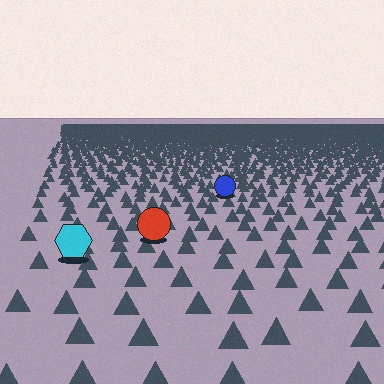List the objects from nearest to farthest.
From nearest to farthest: the cyan hexagon, the red circle, the blue circle.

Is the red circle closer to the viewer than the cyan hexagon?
No. The cyan hexagon is closer — you can tell from the texture gradient: the ground texture is coarser near it.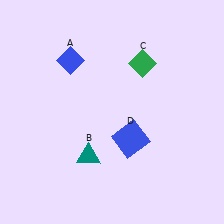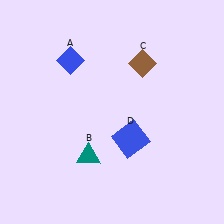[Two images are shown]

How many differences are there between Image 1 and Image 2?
There is 1 difference between the two images.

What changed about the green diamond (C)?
In Image 1, C is green. In Image 2, it changed to brown.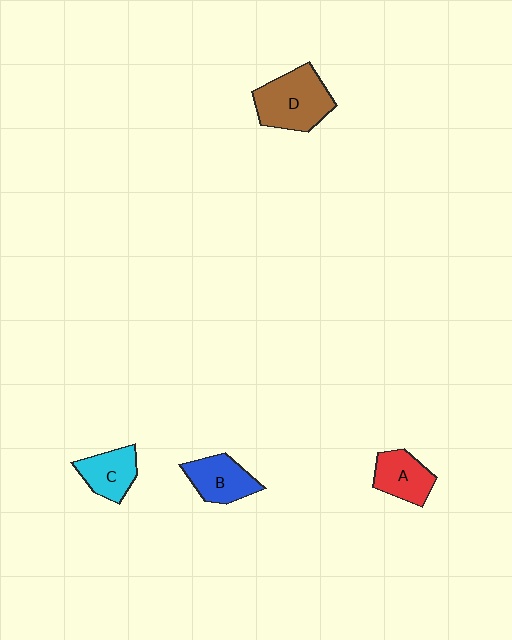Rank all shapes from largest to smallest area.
From largest to smallest: D (brown), B (blue), A (red), C (cyan).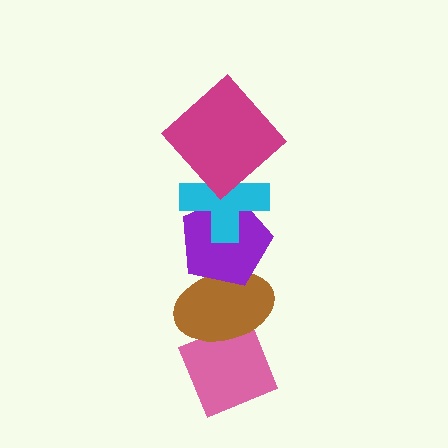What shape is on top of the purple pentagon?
The cyan cross is on top of the purple pentagon.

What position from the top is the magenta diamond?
The magenta diamond is 1st from the top.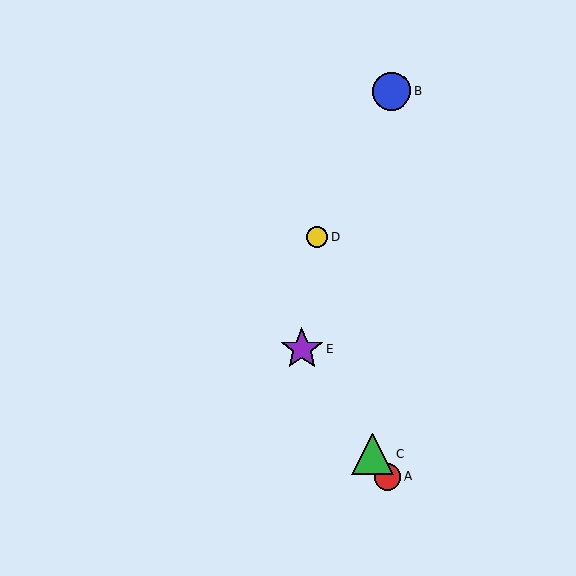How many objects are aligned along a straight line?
3 objects (A, C, E) are aligned along a straight line.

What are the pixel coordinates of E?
Object E is at (302, 349).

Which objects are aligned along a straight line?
Objects A, C, E are aligned along a straight line.